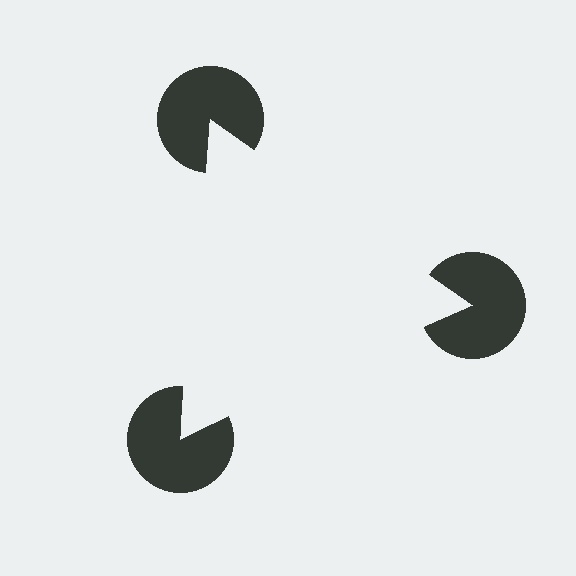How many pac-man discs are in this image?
There are 3 — one at each vertex of the illusory triangle.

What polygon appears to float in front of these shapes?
An illusory triangle — its edges are inferred from the aligned wedge cuts in the pac-man discs, not physically drawn.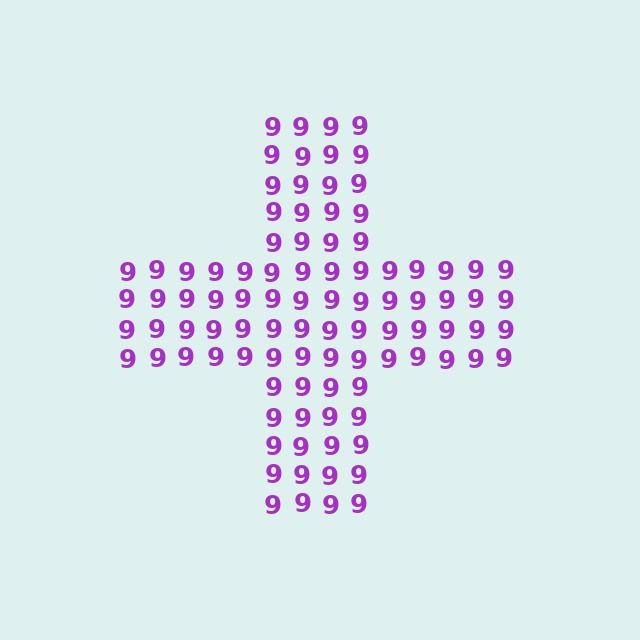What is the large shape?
The large shape is a cross.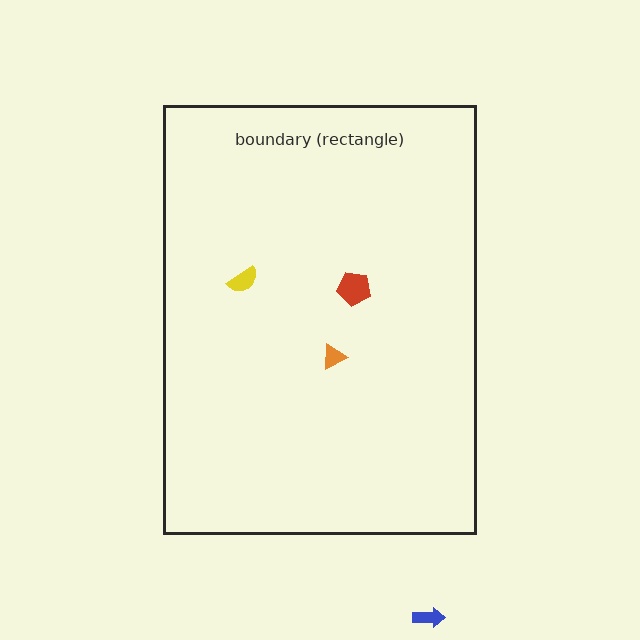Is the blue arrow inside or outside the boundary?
Outside.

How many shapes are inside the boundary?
3 inside, 1 outside.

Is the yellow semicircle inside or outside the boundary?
Inside.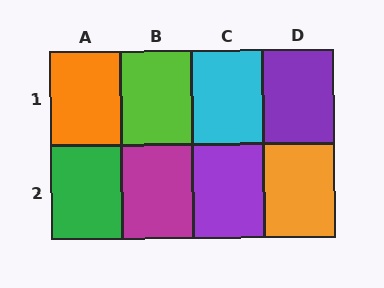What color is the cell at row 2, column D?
Orange.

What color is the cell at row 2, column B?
Magenta.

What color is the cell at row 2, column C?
Purple.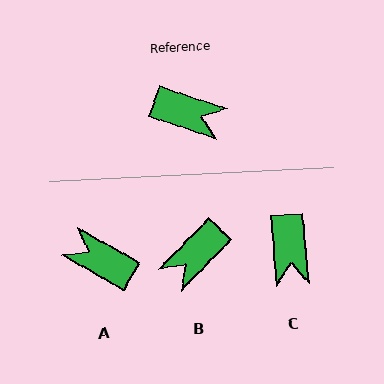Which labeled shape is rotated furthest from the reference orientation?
A, about 169 degrees away.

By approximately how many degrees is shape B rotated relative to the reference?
Approximately 116 degrees clockwise.